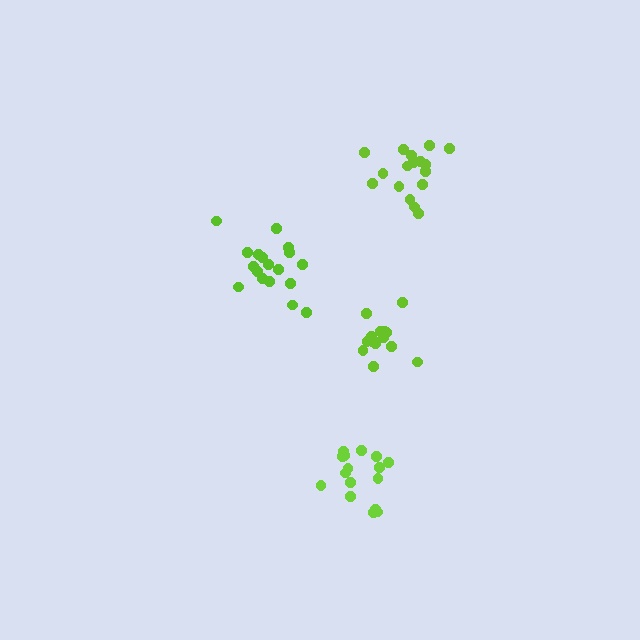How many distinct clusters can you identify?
There are 4 distinct clusters.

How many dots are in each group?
Group 1: 18 dots, Group 2: 16 dots, Group 3: 15 dots, Group 4: 17 dots (66 total).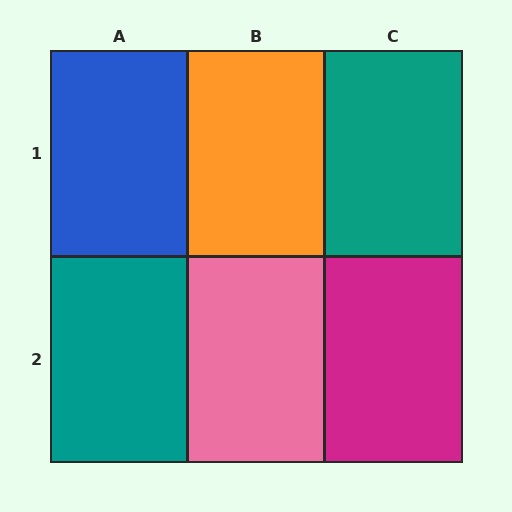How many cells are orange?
1 cell is orange.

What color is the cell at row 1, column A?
Blue.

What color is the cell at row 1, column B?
Orange.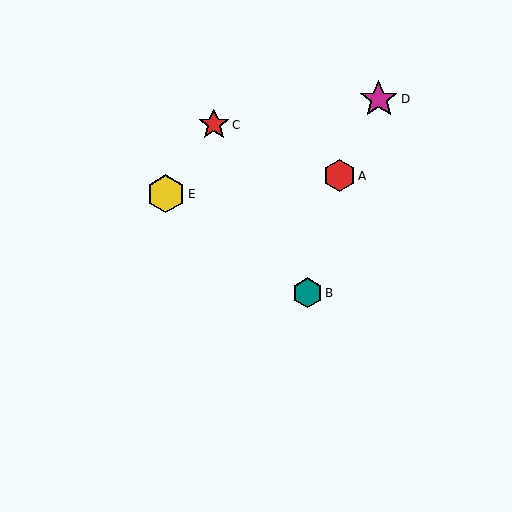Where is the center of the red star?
The center of the red star is at (214, 125).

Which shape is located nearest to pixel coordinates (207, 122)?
The red star (labeled C) at (214, 125) is nearest to that location.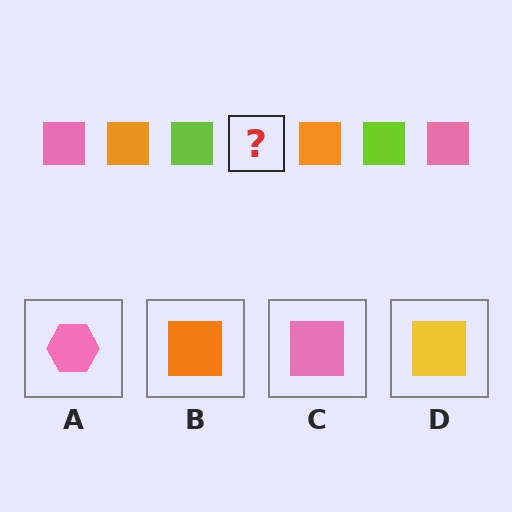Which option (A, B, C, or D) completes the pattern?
C.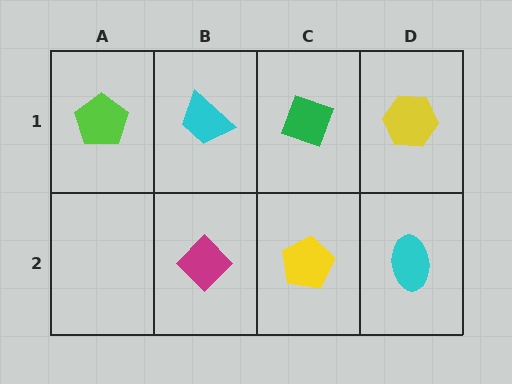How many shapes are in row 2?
3 shapes.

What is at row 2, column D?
A cyan ellipse.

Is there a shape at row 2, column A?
No, that cell is empty.